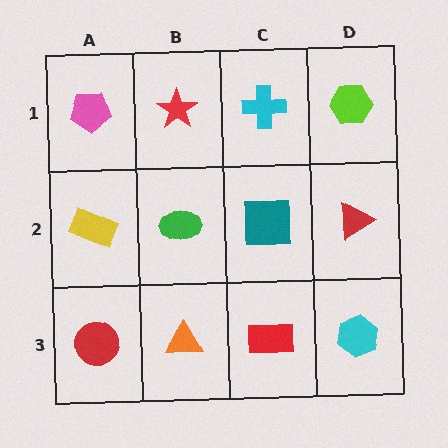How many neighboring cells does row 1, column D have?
2.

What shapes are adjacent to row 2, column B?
A red star (row 1, column B), an orange triangle (row 3, column B), a yellow rectangle (row 2, column A), a teal square (row 2, column C).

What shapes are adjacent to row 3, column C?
A teal square (row 2, column C), an orange triangle (row 3, column B), a cyan hexagon (row 3, column D).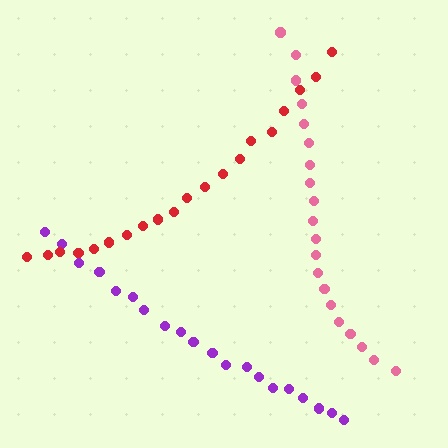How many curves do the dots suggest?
There are 3 distinct paths.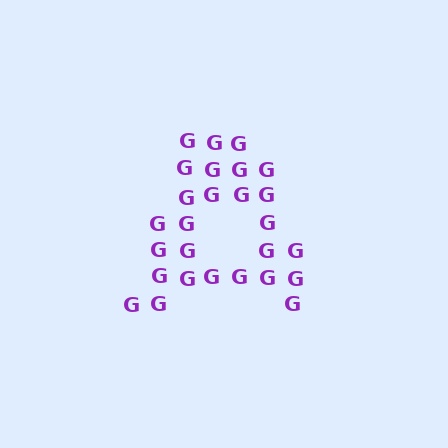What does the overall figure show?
The overall figure shows the letter A.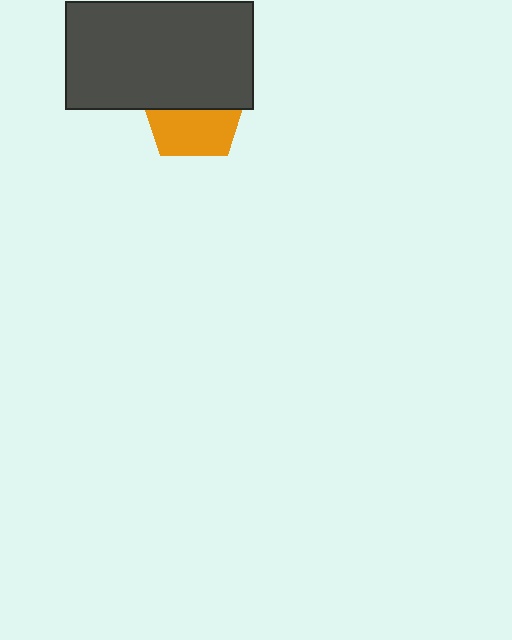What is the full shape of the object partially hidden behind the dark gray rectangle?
The partially hidden object is an orange pentagon.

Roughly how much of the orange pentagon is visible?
About half of it is visible (roughly 49%).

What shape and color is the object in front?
The object in front is a dark gray rectangle.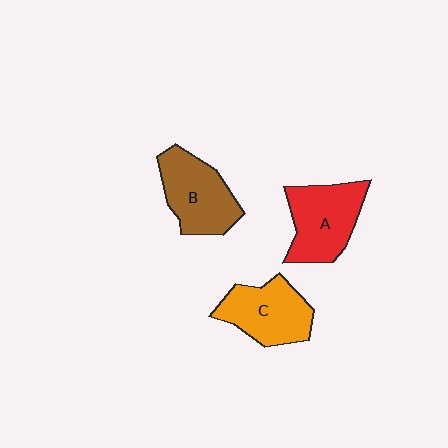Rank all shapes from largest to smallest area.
From largest to smallest: A (red), B (brown), C (orange).